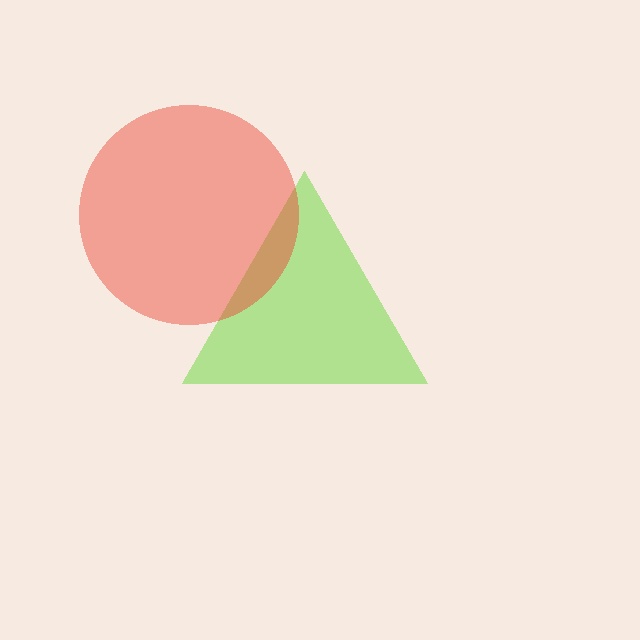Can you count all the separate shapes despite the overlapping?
Yes, there are 2 separate shapes.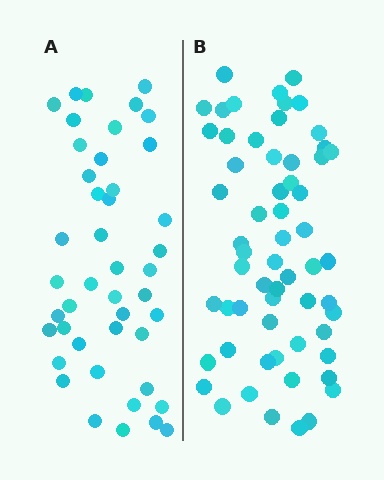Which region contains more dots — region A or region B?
Region B (the right region) has more dots.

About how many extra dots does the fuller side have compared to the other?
Region B has approximately 15 more dots than region A.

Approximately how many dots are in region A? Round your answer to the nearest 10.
About 40 dots. (The exact count is 44, which rounds to 40.)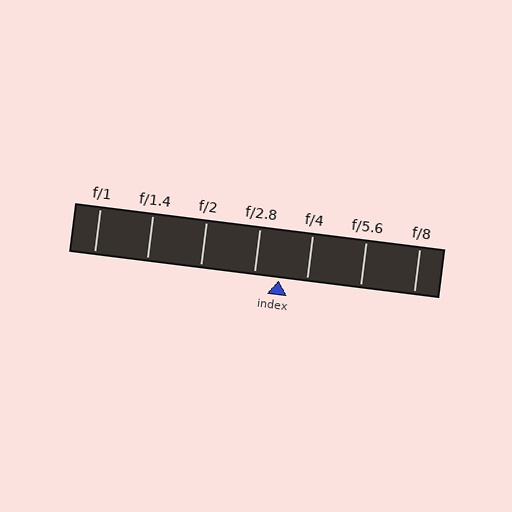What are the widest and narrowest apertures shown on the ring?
The widest aperture shown is f/1 and the narrowest is f/8.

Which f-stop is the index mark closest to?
The index mark is closest to f/2.8.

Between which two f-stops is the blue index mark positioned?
The index mark is between f/2.8 and f/4.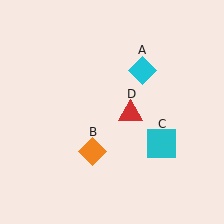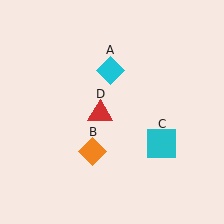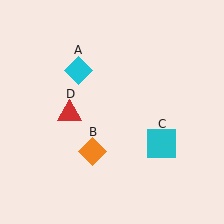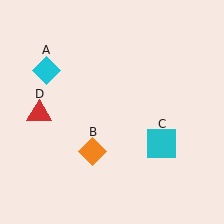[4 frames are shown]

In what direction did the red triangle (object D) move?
The red triangle (object D) moved left.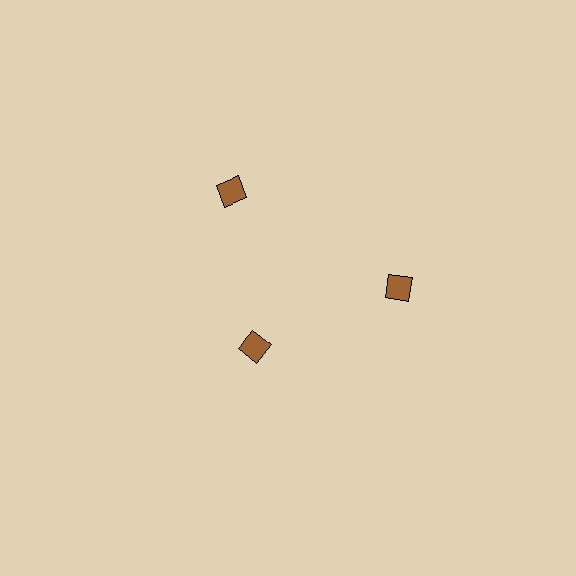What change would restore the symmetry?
The symmetry would be restored by moving it outward, back onto the ring so that all 3 diamonds sit at equal angles and equal distance from the center.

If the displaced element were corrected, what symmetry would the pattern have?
It would have 3-fold rotational symmetry — the pattern would map onto itself every 120 degrees.